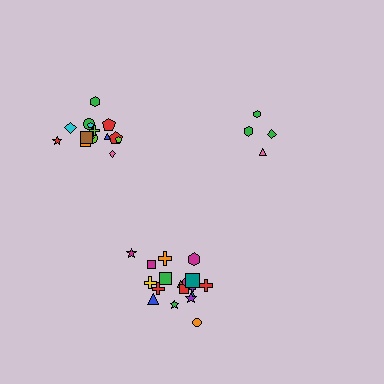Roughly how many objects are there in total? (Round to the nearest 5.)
Roughly 35 objects in total.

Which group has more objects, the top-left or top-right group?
The top-left group.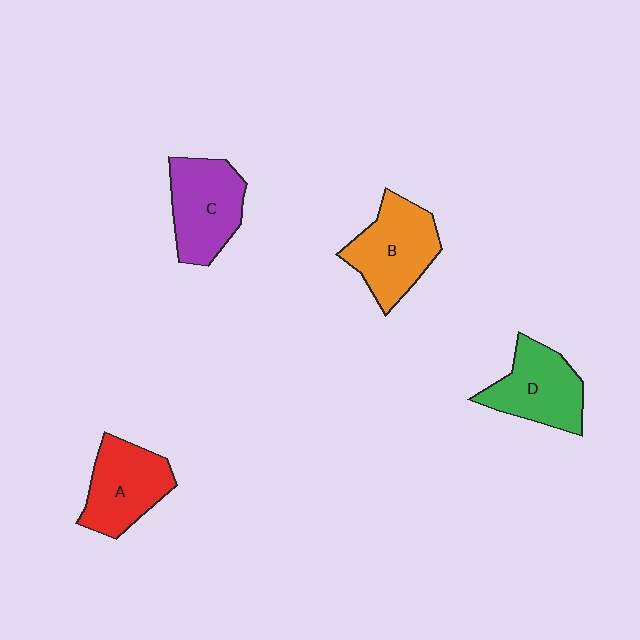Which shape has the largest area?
Shape B (orange).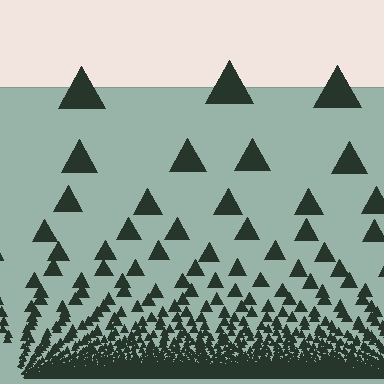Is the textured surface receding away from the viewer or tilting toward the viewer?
The surface appears to tilt toward the viewer. Texture elements get larger and sparser toward the top.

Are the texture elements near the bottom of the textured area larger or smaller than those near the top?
Smaller. The gradient is inverted — elements near the bottom are smaller and denser.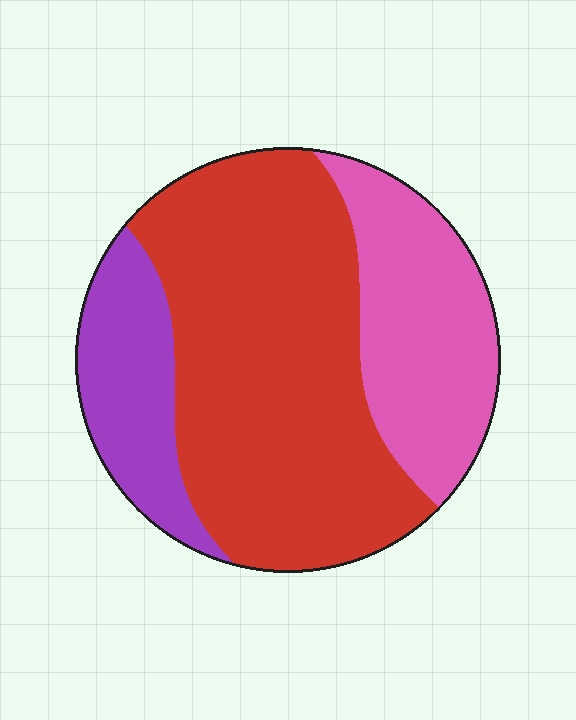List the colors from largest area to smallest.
From largest to smallest: red, pink, purple.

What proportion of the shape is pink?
Pink covers about 25% of the shape.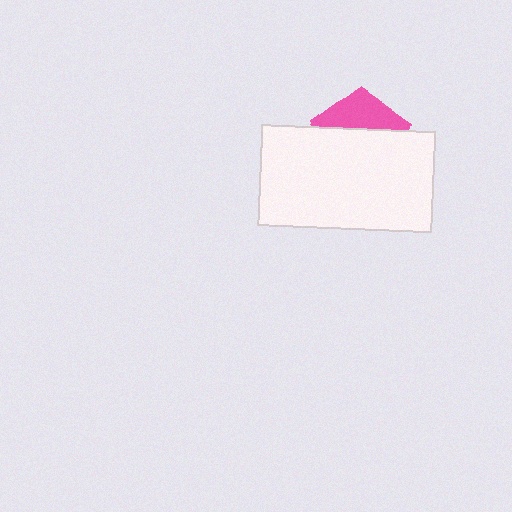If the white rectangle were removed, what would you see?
You would see the complete pink pentagon.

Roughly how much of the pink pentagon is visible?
A small part of it is visible (roughly 34%).